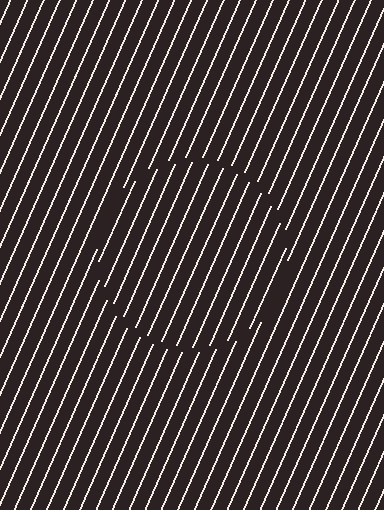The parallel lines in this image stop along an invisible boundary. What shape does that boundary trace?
An illusory circle. The interior of the shape contains the same grating, shifted by half a period — the contour is defined by the phase discontinuity where line-ends from the inner and outer gratings abut.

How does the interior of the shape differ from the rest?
The interior of the shape contains the same grating, shifted by half a period — the contour is defined by the phase discontinuity where line-ends from the inner and outer gratings abut.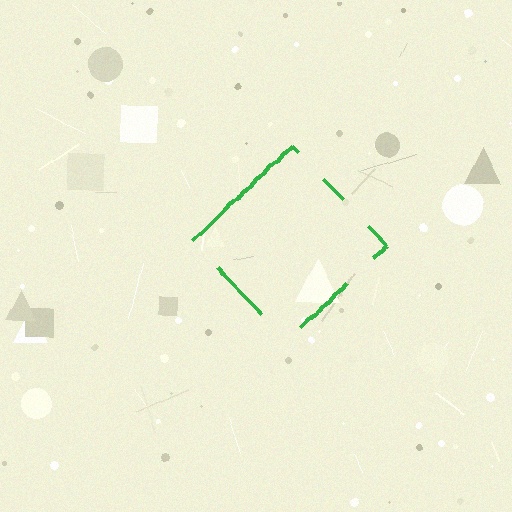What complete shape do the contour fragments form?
The contour fragments form a diamond.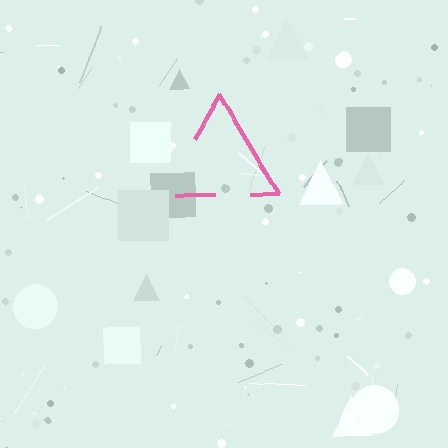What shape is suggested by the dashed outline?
The dashed outline suggests a triangle.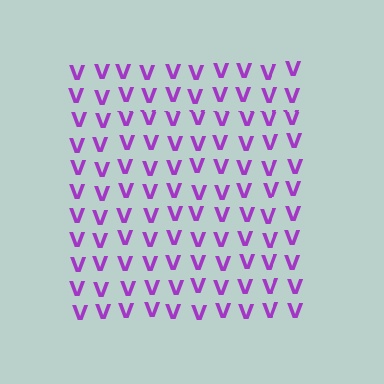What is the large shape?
The large shape is a square.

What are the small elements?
The small elements are letter V's.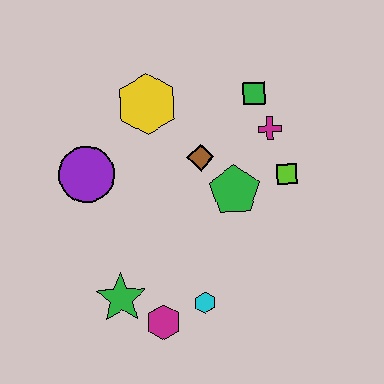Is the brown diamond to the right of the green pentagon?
No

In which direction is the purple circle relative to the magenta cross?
The purple circle is to the left of the magenta cross.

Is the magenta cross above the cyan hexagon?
Yes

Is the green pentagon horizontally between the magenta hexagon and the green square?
Yes